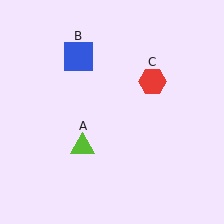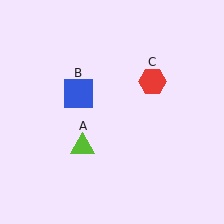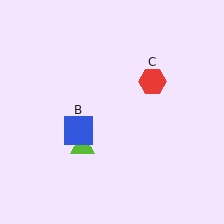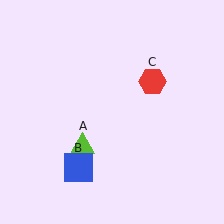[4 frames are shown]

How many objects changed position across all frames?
1 object changed position: blue square (object B).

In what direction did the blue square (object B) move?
The blue square (object B) moved down.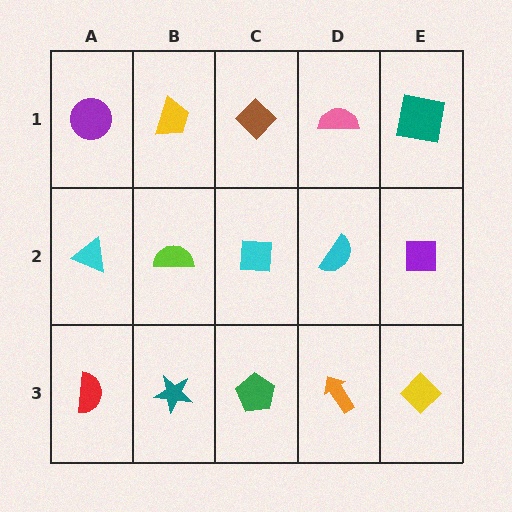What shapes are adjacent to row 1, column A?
A cyan triangle (row 2, column A), a yellow trapezoid (row 1, column B).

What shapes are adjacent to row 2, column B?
A yellow trapezoid (row 1, column B), a teal star (row 3, column B), a cyan triangle (row 2, column A), a cyan square (row 2, column C).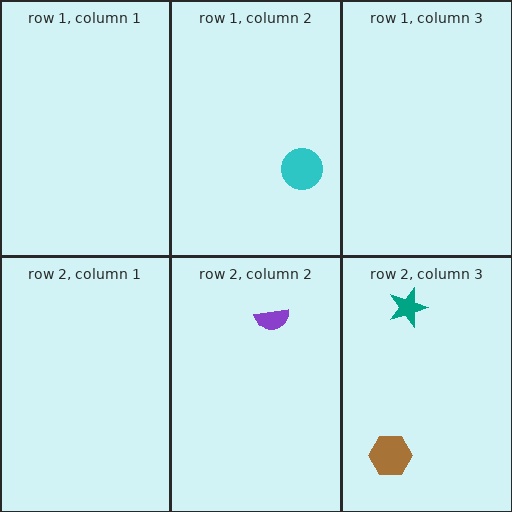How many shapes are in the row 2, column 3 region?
2.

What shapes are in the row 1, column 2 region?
The cyan circle.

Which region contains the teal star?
The row 2, column 3 region.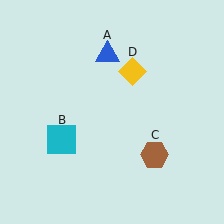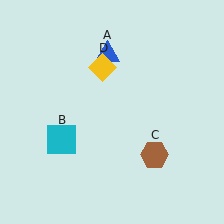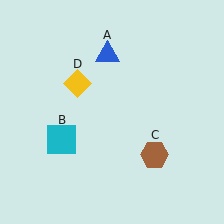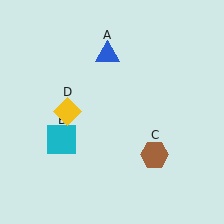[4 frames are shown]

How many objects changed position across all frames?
1 object changed position: yellow diamond (object D).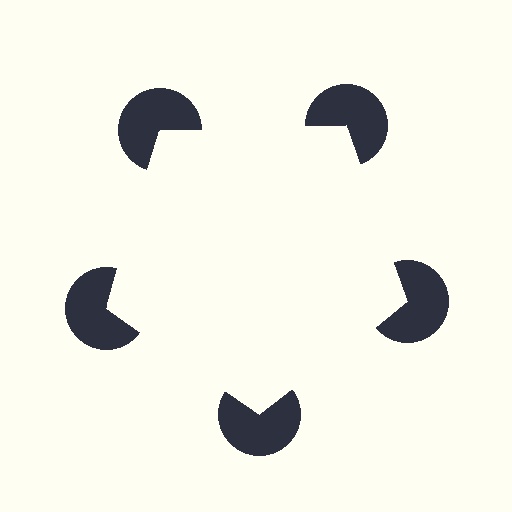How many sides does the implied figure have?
5 sides.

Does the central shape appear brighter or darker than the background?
It typically appears slightly brighter than the background, even though no actual brightness change is drawn.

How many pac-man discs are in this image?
There are 5 — one at each vertex of the illusory pentagon.